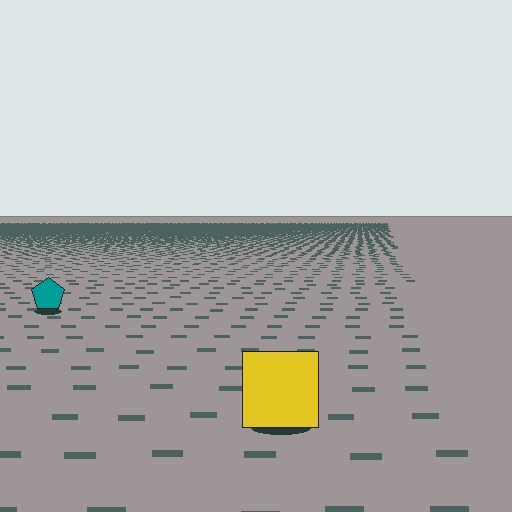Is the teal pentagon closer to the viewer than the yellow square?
No. The yellow square is closer — you can tell from the texture gradient: the ground texture is coarser near it.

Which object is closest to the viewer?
The yellow square is closest. The texture marks near it are larger and more spread out.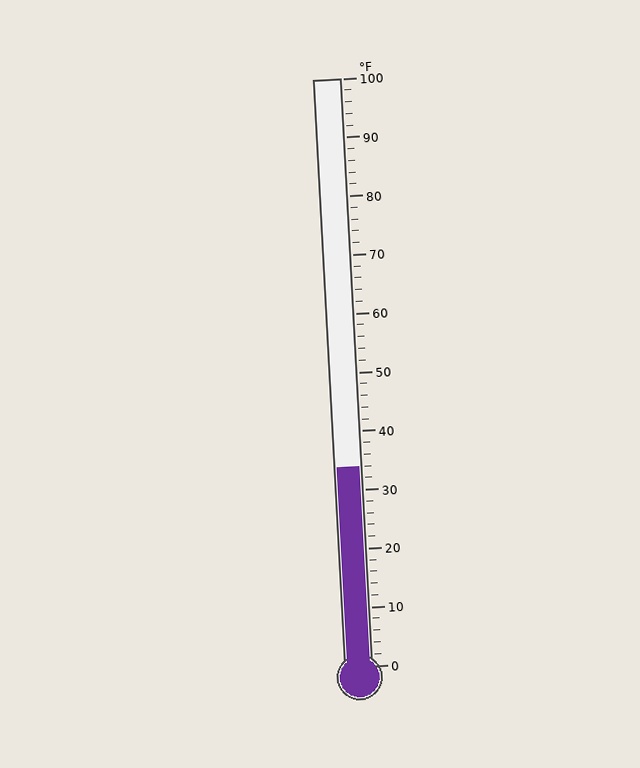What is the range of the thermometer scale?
The thermometer scale ranges from 0°F to 100°F.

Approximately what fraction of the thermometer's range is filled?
The thermometer is filled to approximately 35% of its range.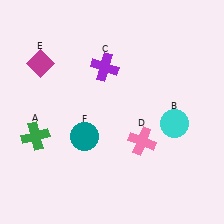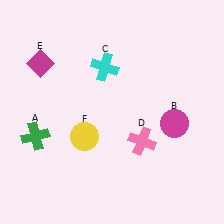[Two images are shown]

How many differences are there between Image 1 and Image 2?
There are 3 differences between the two images.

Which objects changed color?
B changed from cyan to magenta. C changed from purple to cyan. F changed from teal to yellow.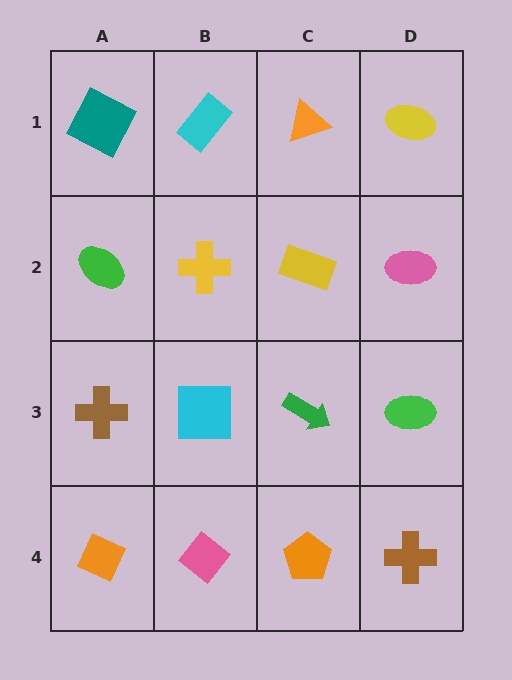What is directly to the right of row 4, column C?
A brown cross.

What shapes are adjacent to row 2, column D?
A yellow ellipse (row 1, column D), a green ellipse (row 3, column D), a yellow rectangle (row 2, column C).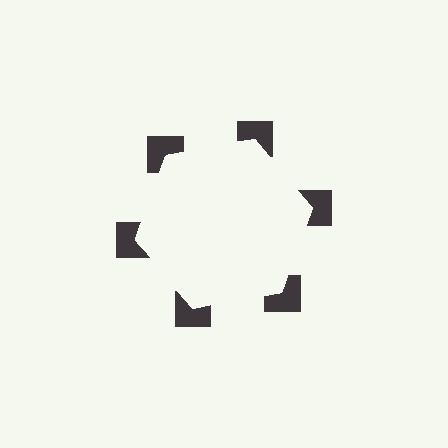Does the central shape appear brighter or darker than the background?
It typically appears slightly brighter than the background, even though no actual brightness change is drawn.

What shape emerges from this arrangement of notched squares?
An illusory hexagon — its edges are inferred from the aligned wedge cuts in the notched squares, not physically drawn.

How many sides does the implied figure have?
6 sides.